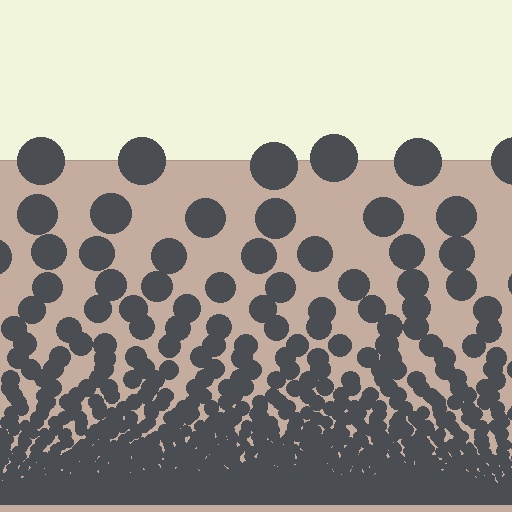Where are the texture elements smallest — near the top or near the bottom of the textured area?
Near the bottom.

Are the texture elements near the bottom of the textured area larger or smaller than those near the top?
Smaller. The gradient is inverted — elements near the bottom are smaller and denser.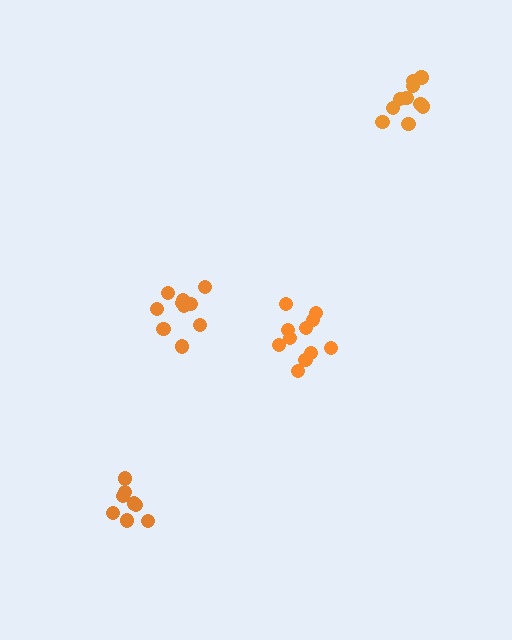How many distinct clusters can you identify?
There are 4 distinct clusters.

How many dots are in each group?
Group 1: 11 dots, Group 2: 10 dots, Group 3: 8 dots, Group 4: 10 dots (39 total).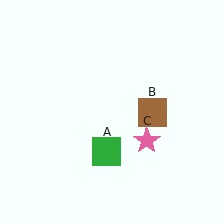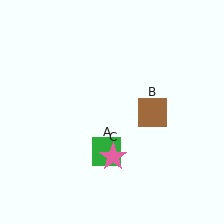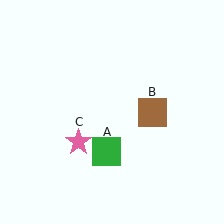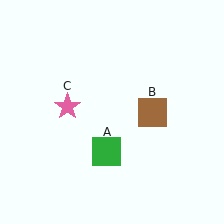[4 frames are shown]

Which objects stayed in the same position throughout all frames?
Green square (object A) and brown square (object B) remained stationary.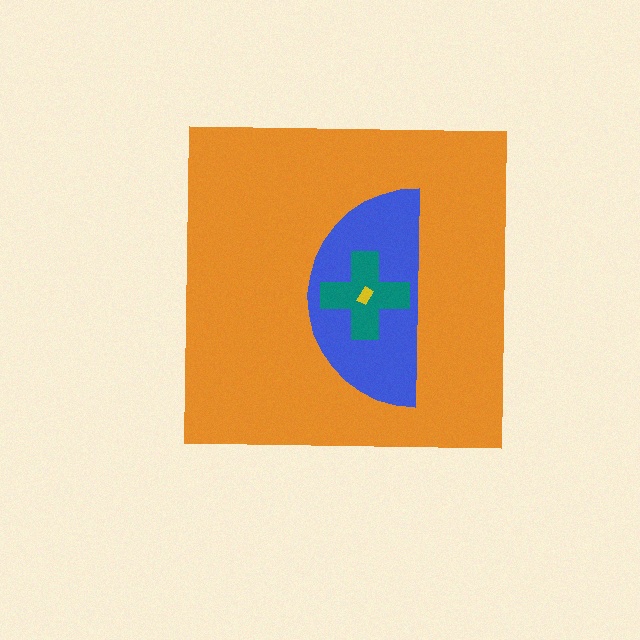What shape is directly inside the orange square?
The blue semicircle.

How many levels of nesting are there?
4.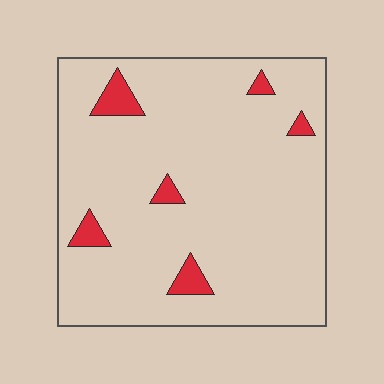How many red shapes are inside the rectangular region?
6.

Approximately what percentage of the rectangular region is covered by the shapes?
Approximately 5%.